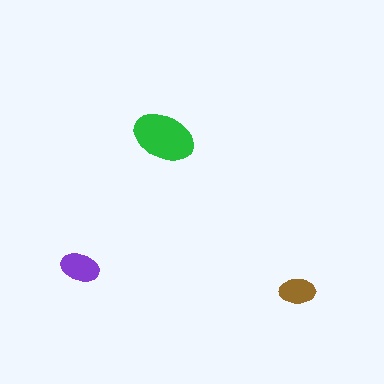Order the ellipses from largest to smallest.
the green one, the purple one, the brown one.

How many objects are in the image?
There are 3 objects in the image.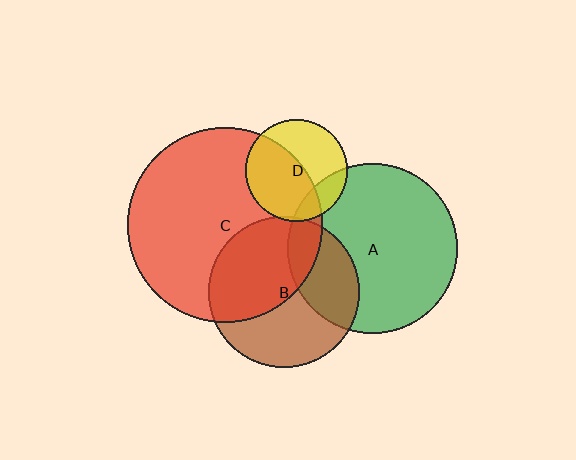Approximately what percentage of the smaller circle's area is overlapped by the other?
Approximately 30%.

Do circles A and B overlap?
Yes.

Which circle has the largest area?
Circle C (red).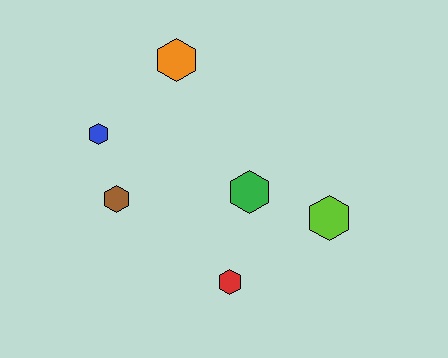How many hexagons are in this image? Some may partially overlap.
There are 6 hexagons.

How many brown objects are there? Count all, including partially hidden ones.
There is 1 brown object.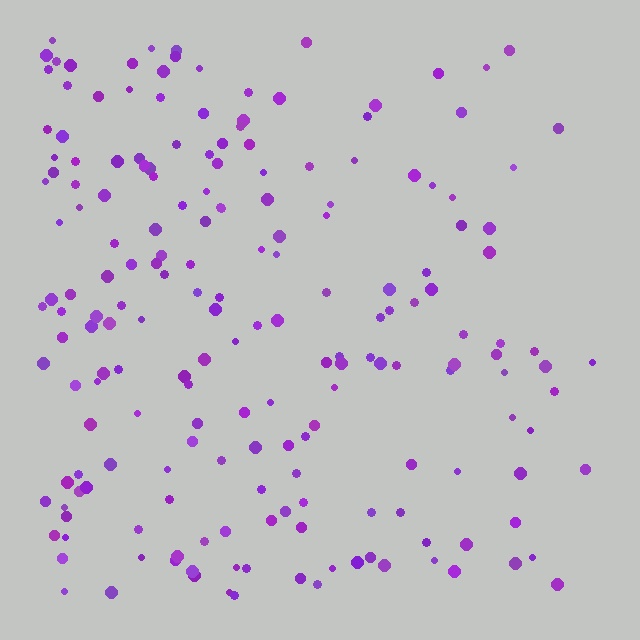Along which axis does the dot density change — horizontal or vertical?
Horizontal.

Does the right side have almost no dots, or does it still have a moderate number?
Still a moderate number, just noticeably fewer than the left.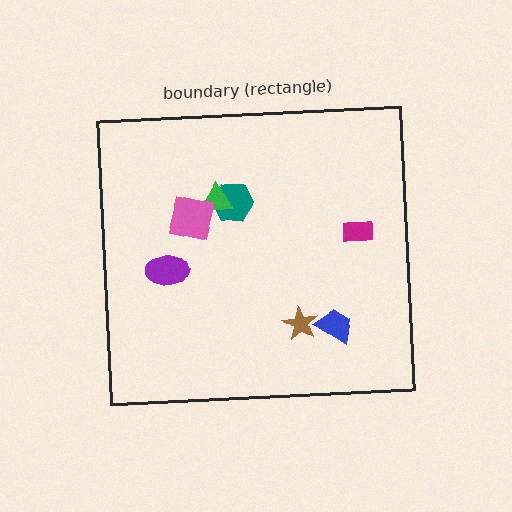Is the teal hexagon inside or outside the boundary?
Inside.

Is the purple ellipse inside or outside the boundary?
Inside.